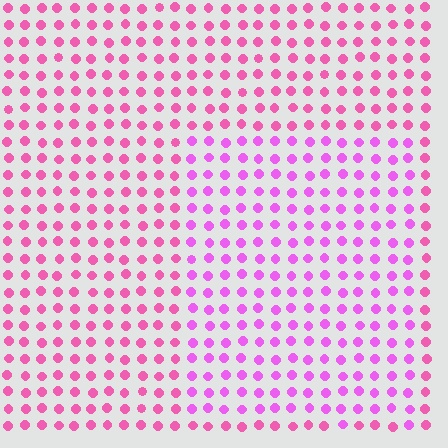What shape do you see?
I see a rectangle.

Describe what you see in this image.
The image is filled with small pink elements in a uniform arrangement. A rectangle-shaped region is visible where the elements are tinted to a slightly different hue, forming a subtle color boundary.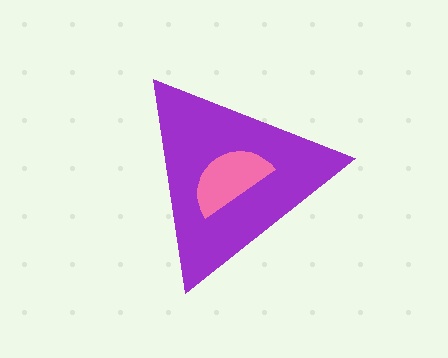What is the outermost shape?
The purple triangle.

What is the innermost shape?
The pink semicircle.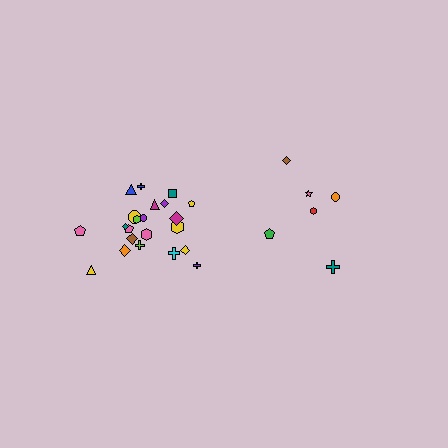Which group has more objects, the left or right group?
The left group.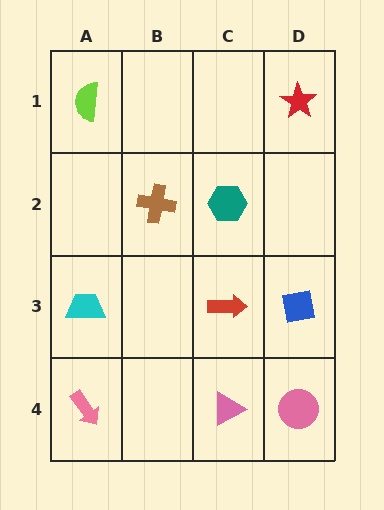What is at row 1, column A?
A lime semicircle.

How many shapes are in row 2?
2 shapes.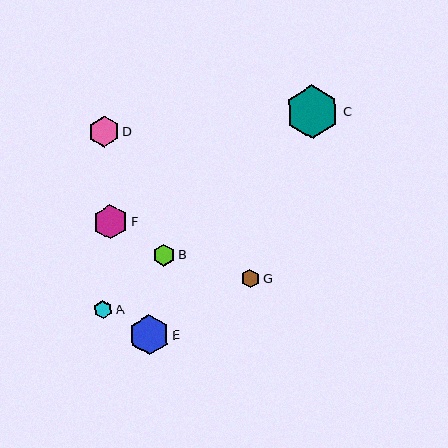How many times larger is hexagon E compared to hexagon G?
Hexagon E is approximately 2.2 times the size of hexagon G.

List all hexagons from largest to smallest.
From largest to smallest: C, E, F, D, B, G, A.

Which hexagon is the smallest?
Hexagon A is the smallest with a size of approximately 18 pixels.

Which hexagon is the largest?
Hexagon C is the largest with a size of approximately 54 pixels.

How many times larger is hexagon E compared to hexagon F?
Hexagon E is approximately 1.2 times the size of hexagon F.